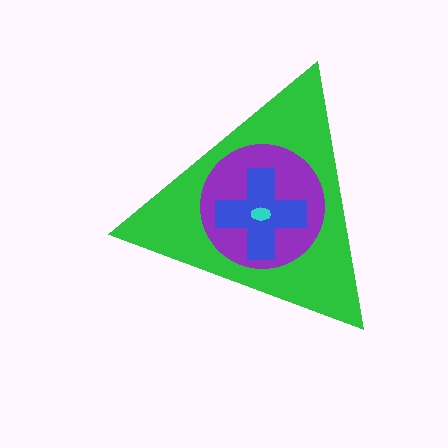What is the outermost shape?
The green triangle.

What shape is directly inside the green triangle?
The purple circle.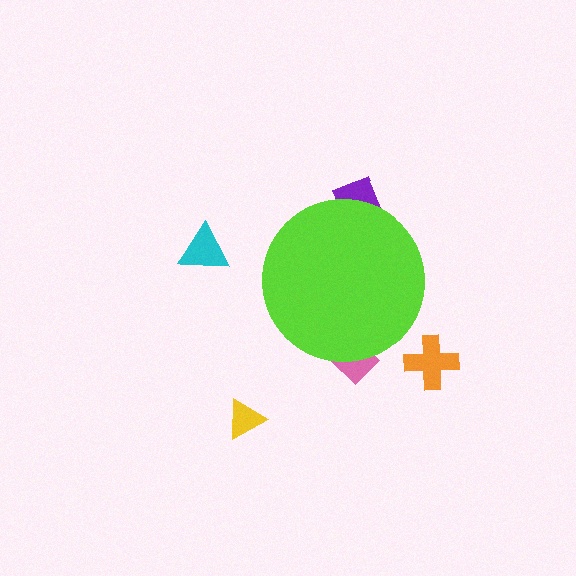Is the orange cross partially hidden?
No, the orange cross is fully visible.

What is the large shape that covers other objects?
A lime circle.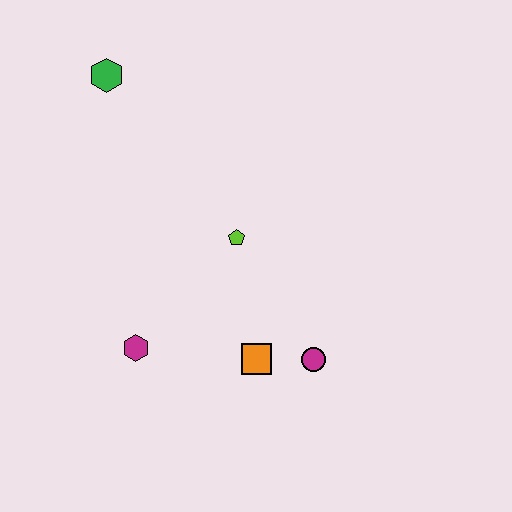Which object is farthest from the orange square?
The green hexagon is farthest from the orange square.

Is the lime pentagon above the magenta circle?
Yes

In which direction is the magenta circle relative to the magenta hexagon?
The magenta circle is to the right of the magenta hexagon.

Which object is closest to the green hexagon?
The lime pentagon is closest to the green hexagon.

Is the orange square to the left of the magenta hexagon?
No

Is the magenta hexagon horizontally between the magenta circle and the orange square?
No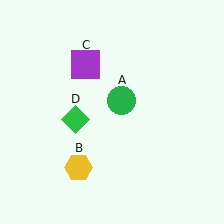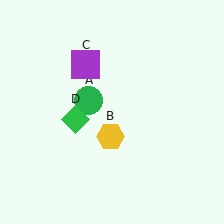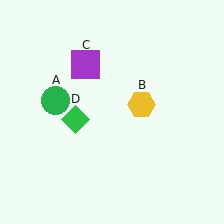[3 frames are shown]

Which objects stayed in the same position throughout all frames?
Purple square (object C) and green diamond (object D) remained stationary.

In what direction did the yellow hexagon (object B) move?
The yellow hexagon (object B) moved up and to the right.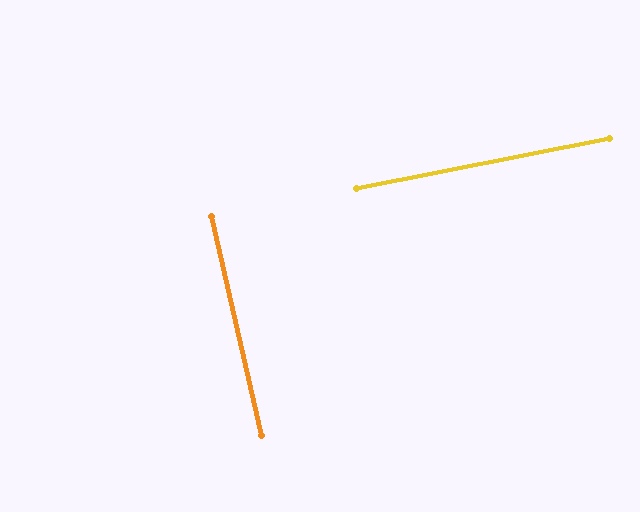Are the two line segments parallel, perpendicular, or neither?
Perpendicular — they meet at approximately 88°.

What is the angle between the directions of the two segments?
Approximately 88 degrees.